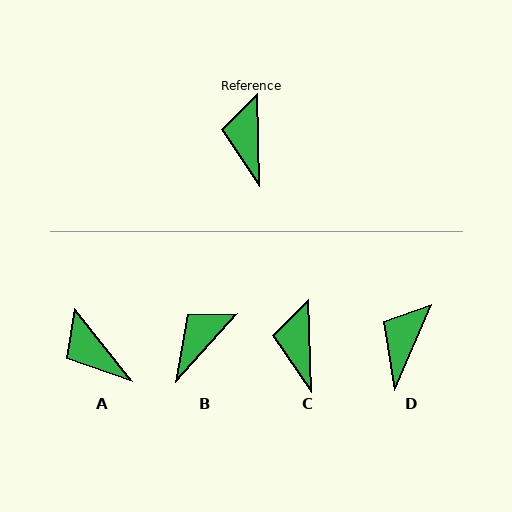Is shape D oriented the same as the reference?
No, it is off by about 25 degrees.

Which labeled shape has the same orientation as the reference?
C.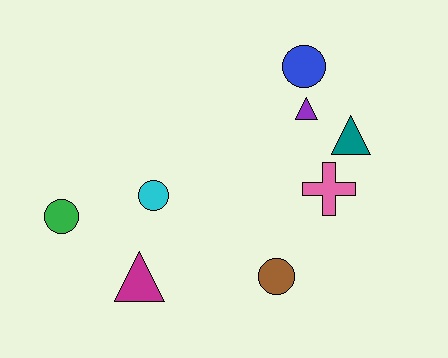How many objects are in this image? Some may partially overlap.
There are 8 objects.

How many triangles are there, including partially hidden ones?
There are 3 triangles.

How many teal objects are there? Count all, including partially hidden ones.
There is 1 teal object.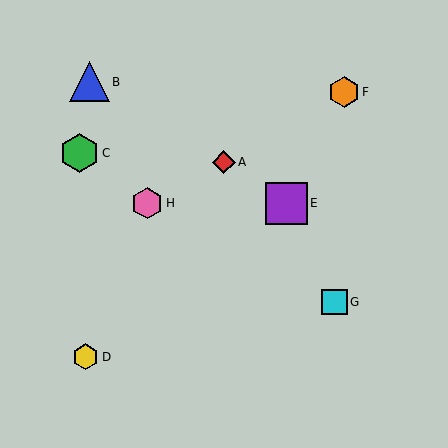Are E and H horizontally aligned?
Yes, both are at y≈203.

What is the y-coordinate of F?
Object F is at y≈92.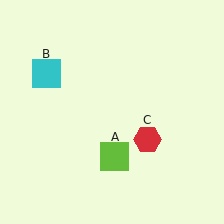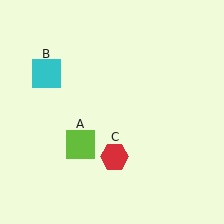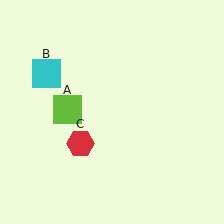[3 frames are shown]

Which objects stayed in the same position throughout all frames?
Cyan square (object B) remained stationary.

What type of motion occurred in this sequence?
The lime square (object A), red hexagon (object C) rotated clockwise around the center of the scene.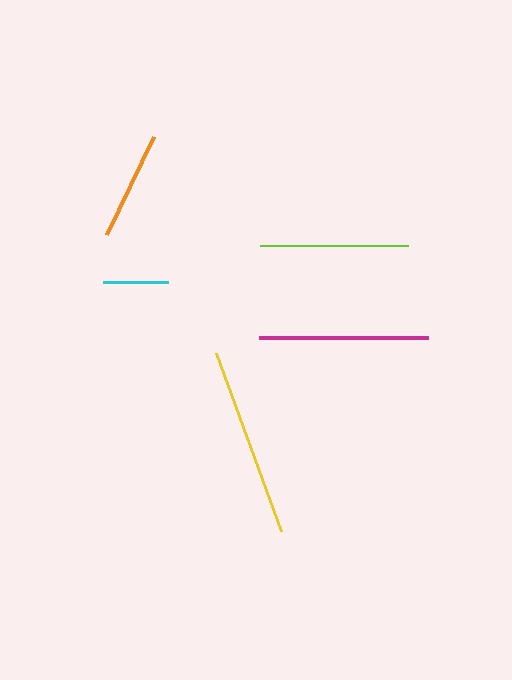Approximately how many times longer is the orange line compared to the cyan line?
The orange line is approximately 1.7 times the length of the cyan line.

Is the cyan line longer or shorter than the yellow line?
The yellow line is longer than the cyan line.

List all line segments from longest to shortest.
From longest to shortest: yellow, magenta, lime, orange, cyan.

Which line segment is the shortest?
The cyan line is the shortest at approximately 64 pixels.